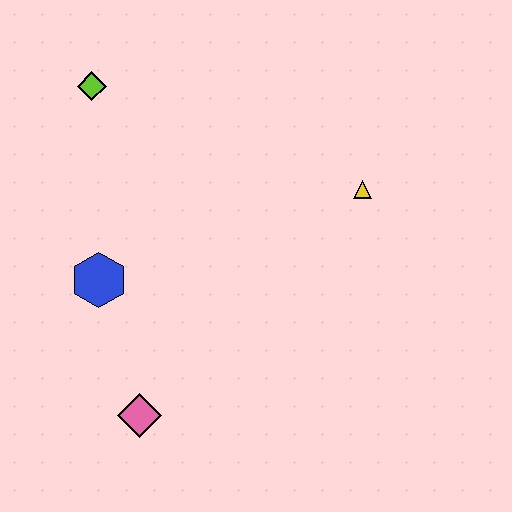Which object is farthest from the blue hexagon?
The yellow triangle is farthest from the blue hexagon.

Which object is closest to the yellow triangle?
The blue hexagon is closest to the yellow triangle.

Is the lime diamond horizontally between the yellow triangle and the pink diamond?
No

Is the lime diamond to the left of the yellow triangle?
Yes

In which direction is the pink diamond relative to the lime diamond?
The pink diamond is below the lime diamond.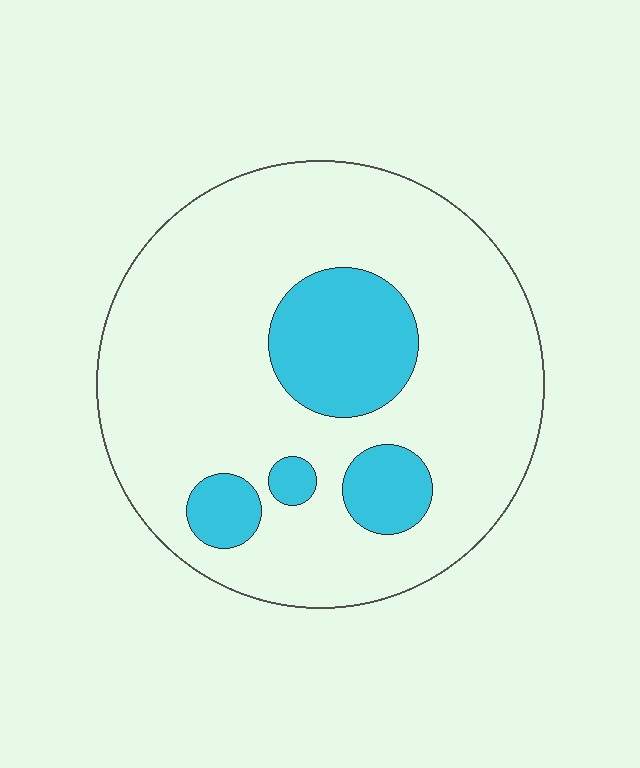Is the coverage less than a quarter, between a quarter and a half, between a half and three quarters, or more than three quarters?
Less than a quarter.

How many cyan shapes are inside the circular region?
4.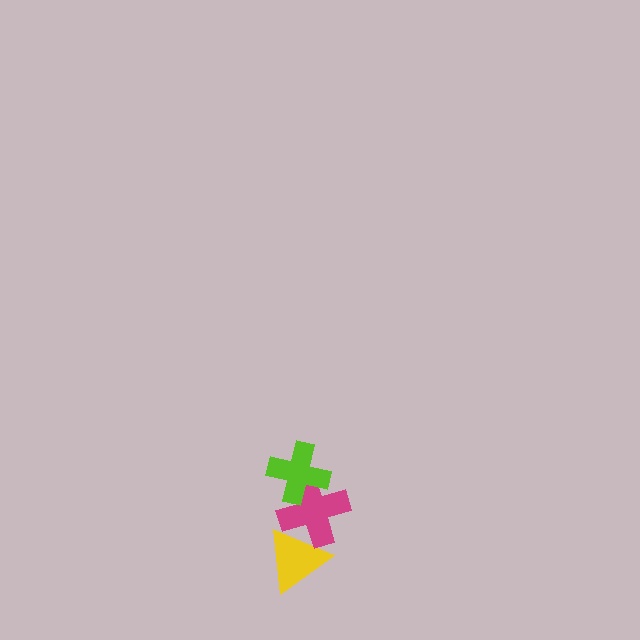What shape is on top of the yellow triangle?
The magenta cross is on top of the yellow triangle.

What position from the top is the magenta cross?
The magenta cross is 2nd from the top.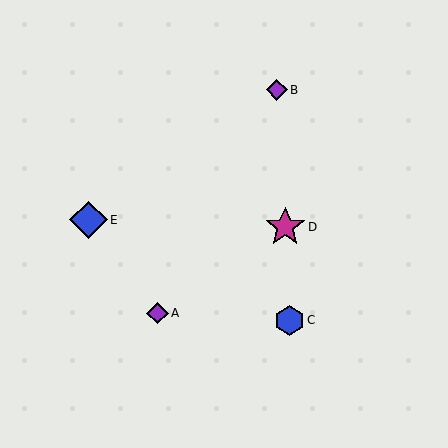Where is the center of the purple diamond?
The center of the purple diamond is at (277, 90).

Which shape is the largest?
The magenta star (labeled D) is the largest.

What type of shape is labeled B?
Shape B is a purple diamond.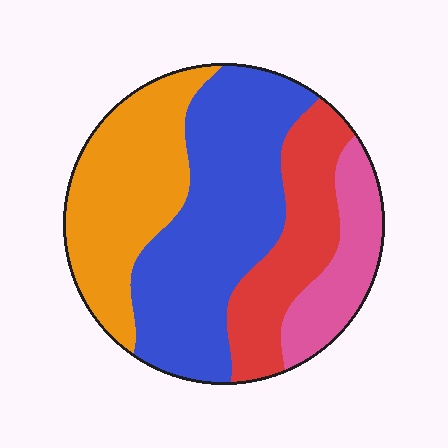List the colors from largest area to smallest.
From largest to smallest: blue, orange, red, pink.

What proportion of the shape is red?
Red covers 20% of the shape.